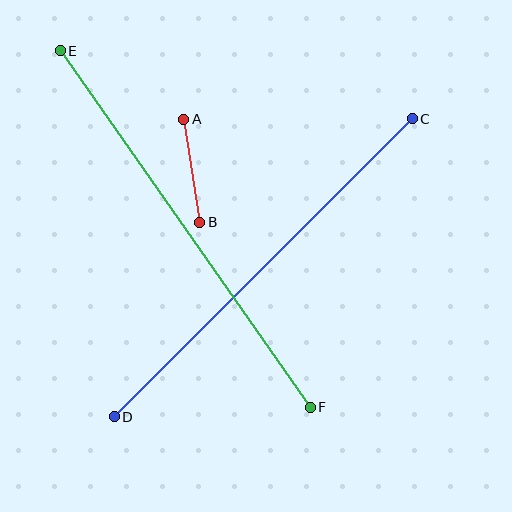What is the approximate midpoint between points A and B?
The midpoint is at approximately (192, 171) pixels.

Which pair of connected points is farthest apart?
Points E and F are farthest apart.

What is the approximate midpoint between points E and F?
The midpoint is at approximately (185, 229) pixels.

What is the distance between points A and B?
The distance is approximately 104 pixels.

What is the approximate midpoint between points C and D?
The midpoint is at approximately (263, 268) pixels.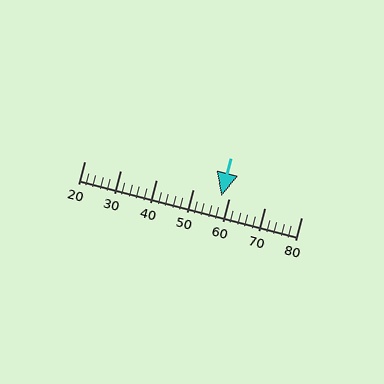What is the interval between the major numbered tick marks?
The major tick marks are spaced 10 units apart.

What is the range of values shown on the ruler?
The ruler shows values from 20 to 80.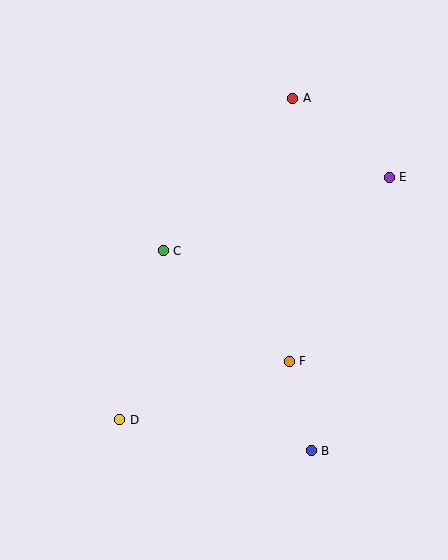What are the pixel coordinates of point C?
Point C is at (163, 251).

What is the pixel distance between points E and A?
The distance between E and A is 125 pixels.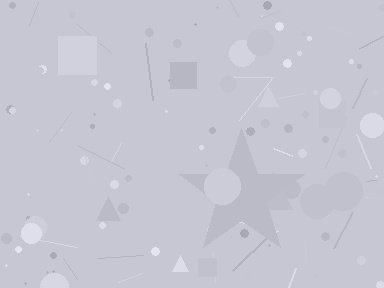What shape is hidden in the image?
A star is hidden in the image.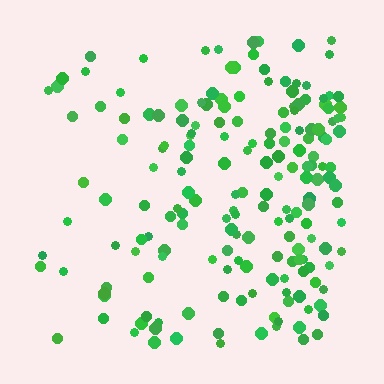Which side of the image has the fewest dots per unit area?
The left.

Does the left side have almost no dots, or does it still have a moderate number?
Still a moderate number, just noticeably fewer than the right.